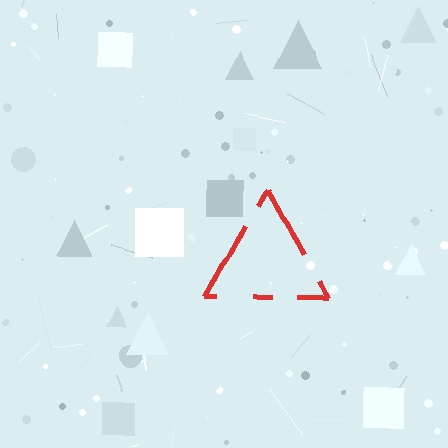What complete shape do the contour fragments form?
The contour fragments form a triangle.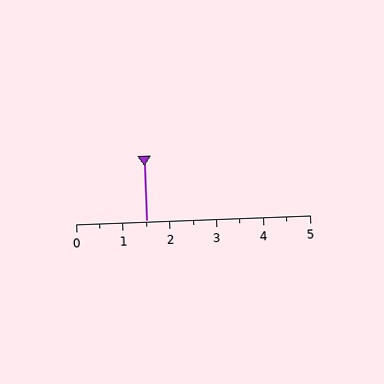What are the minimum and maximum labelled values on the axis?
The axis runs from 0 to 5.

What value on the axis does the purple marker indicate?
The marker indicates approximately 1.5.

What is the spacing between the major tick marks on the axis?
The major ticks are spaced 1 apart.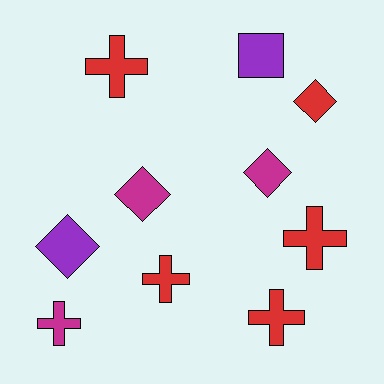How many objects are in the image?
There are 10 objects.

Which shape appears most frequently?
Cross, with 5 objects.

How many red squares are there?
There are no red squares.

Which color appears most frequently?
Red, with 5 objects.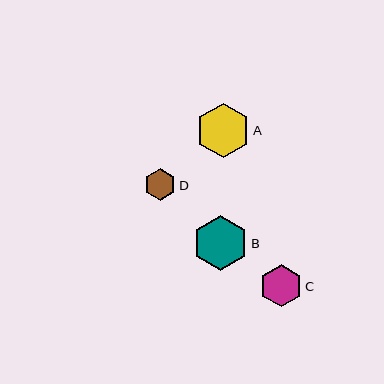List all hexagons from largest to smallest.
From largest to smallest: B, A, C, D.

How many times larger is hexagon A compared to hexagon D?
Hexagon A is approximately 1.7 times the size of hexagon D.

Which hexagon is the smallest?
Hexagon D is the smallest with a size of approximately 31 pixels.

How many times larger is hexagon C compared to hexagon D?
Hexagon C is approximately 1.4 times the size of hexagon D.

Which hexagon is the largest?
Hexagon B is the largest with a size of approximately 55 pixels.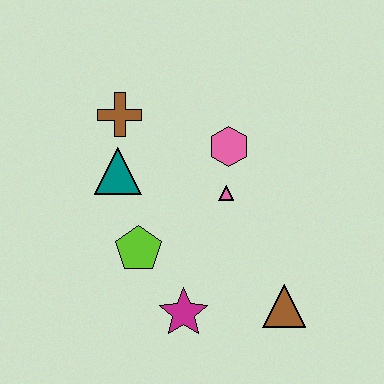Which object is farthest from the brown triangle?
The brown cross is farthest from the brown triangle.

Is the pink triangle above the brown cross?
No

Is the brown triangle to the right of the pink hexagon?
Yes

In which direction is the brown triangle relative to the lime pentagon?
The brown triangle is to the right of the lime pentagon.